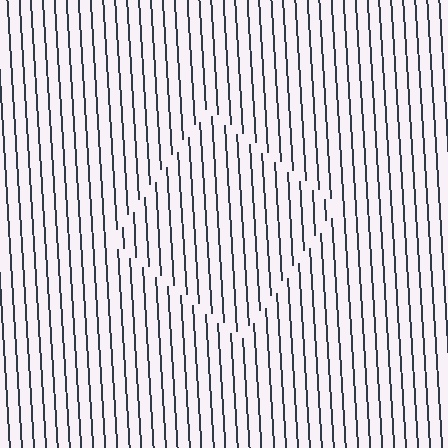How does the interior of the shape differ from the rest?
The interior of the shape contains the same grating, shifted by half a period — the contour is defined by the phase discontinuity where line-ends from the inner and outer gratings abut.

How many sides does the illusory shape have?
4 sides — the line-ends trace a square.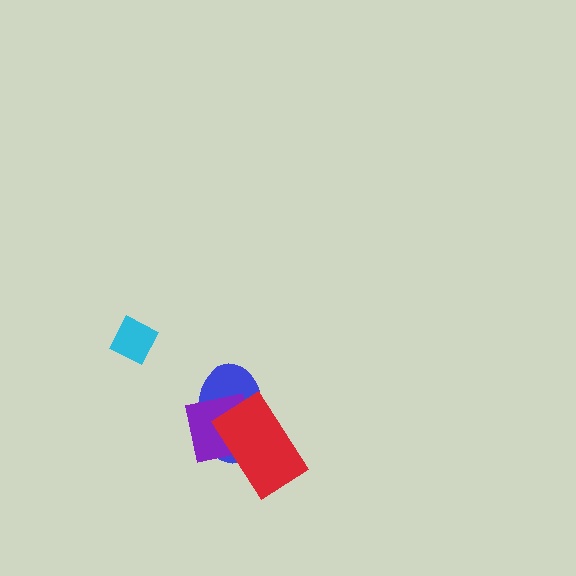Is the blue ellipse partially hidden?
Yes, it is partially covered by another shape.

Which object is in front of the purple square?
The red rectangle is in front of the purple square.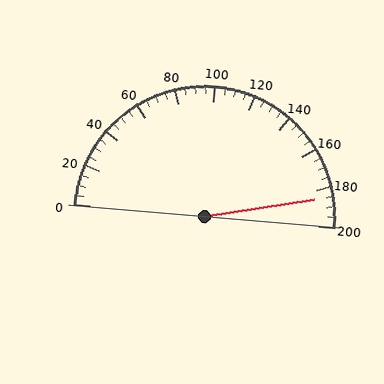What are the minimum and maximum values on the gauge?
The gauge ranges from 0 to 200.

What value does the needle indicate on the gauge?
The needle indicates approximately 185.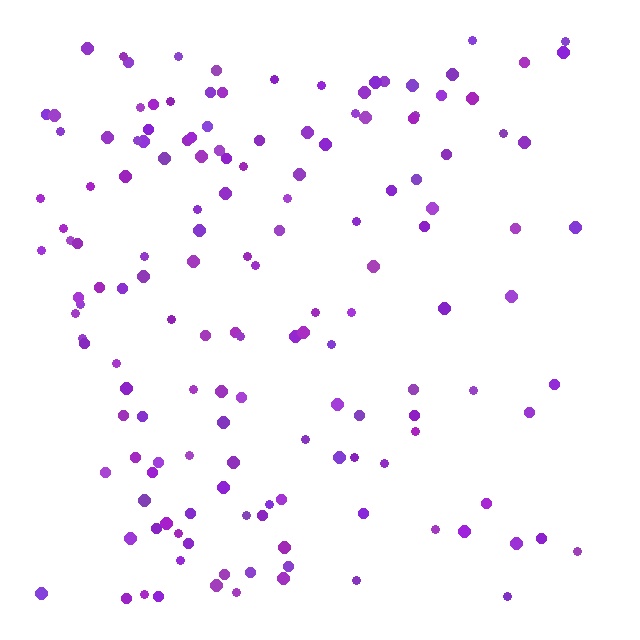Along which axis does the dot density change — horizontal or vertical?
Horizontal.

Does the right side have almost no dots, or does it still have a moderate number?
Still a moderate number, just noticeably fewer than the left.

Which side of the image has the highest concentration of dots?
The left.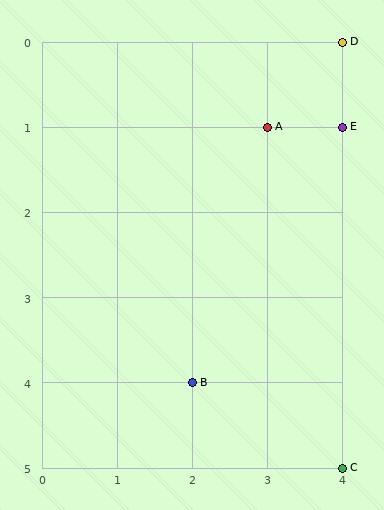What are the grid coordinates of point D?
Point D is at grid coordinates (4, 0).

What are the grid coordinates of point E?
Point E is at grid coordinates (4, 1).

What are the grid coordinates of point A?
Point A is at grid coordinates (3, 1).